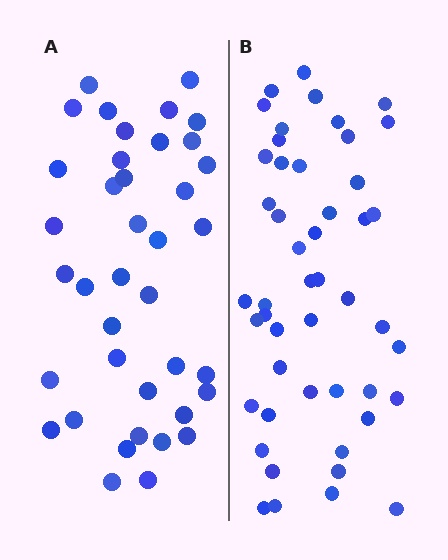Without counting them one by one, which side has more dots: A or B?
Region B (the right region) has more dots.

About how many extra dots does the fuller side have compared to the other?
Region B has roughly 8 or so more dots than region A.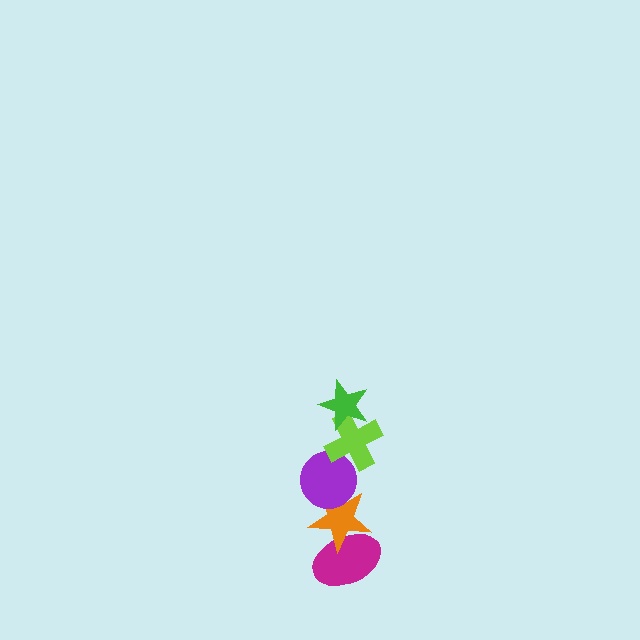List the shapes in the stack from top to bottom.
From top to bottom: the green star, the lime cross, the purple circle, the orange star, the magenta ellipse.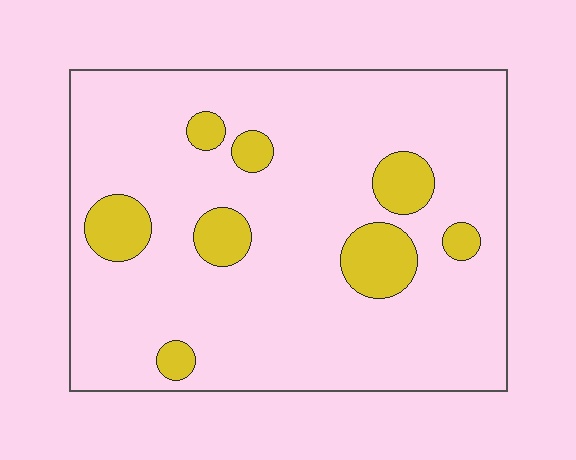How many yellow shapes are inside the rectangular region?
8.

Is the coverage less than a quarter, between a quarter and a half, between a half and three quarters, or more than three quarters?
Less than a quarter.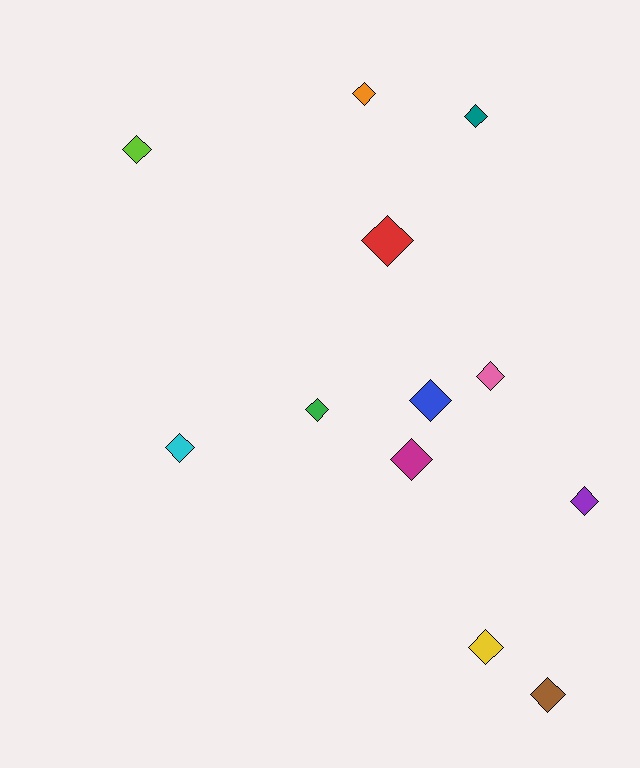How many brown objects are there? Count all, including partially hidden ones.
There is 1 brown object.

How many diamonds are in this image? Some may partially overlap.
There are 12 diamonds.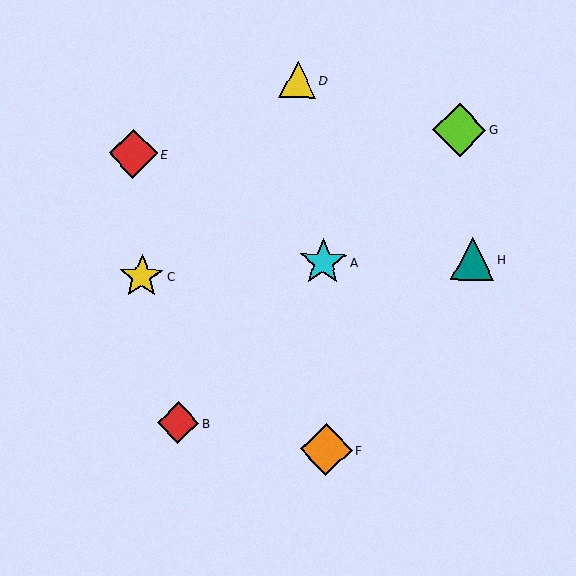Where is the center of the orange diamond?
The center of the orange diamond is at (326, 450).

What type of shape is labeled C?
Shape C is a yellow star.